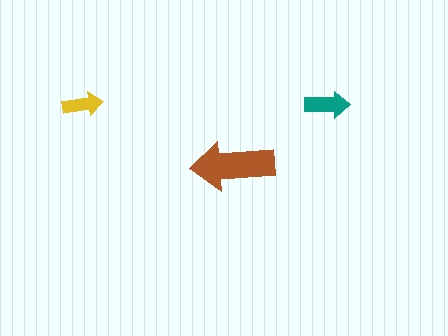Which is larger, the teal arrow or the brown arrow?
The brown one.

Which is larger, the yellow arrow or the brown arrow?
The brown one.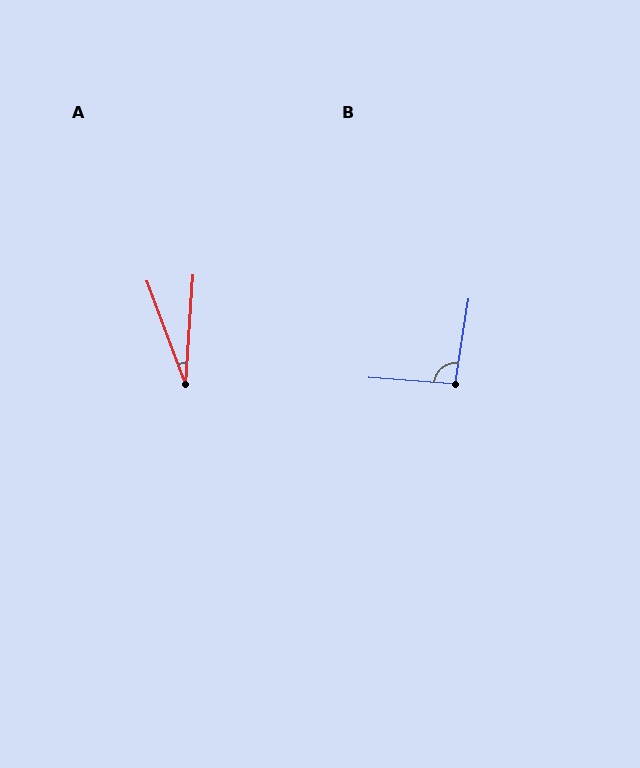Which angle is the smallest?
A, at approximately 25 degrees.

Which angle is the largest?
B, at approximately 95 degrees.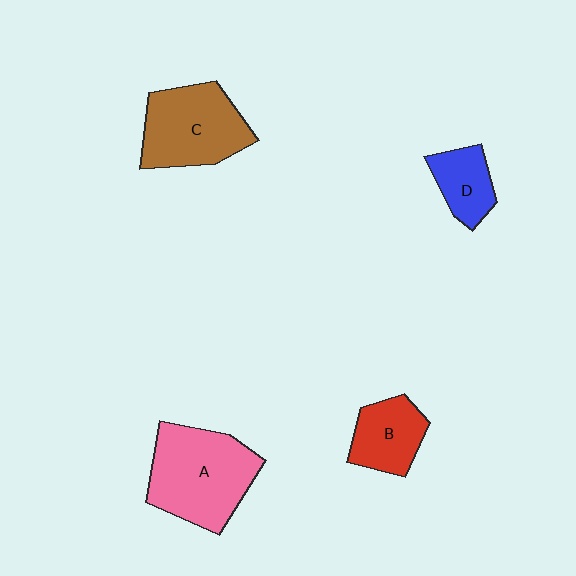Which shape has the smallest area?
Shape D (blue).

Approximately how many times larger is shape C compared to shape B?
Approximately 1.6 times.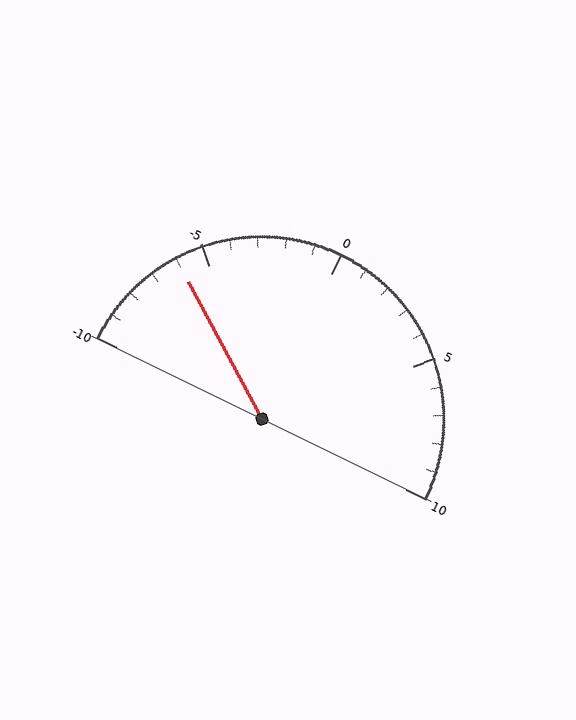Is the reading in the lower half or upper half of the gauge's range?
The reading is in the lower half of the range (-10 to 10).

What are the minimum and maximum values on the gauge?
The gauge ranges from -10 to 10.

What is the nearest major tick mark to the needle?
The nearest major tick mark is -5.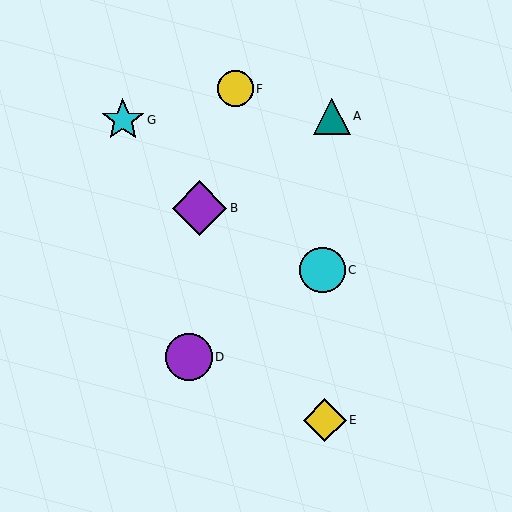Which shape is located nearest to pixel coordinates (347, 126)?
The teal triangle (labeled A) at (332, 116) is nearest to that location.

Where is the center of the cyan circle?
The center of the cyan circle is at (322, 270).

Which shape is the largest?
The purple diamond (labeled B) is the largest.